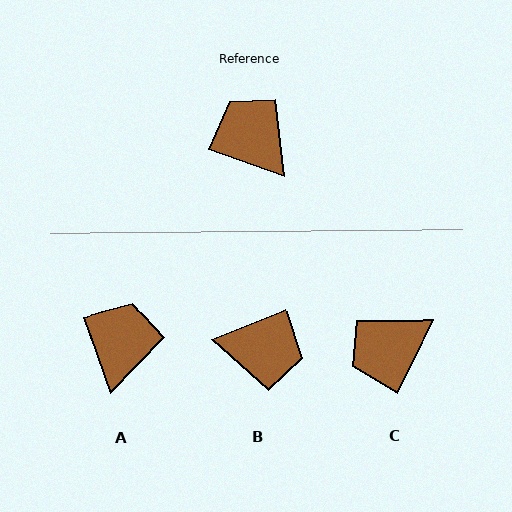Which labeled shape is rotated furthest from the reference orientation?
B, about 139 degrees away.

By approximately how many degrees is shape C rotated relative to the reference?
Approximately 83 degrees counter-clockwise.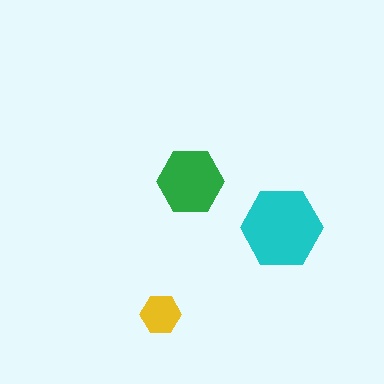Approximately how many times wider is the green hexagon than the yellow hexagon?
About 1.5 times wider.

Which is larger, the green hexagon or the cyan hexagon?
The cyan one.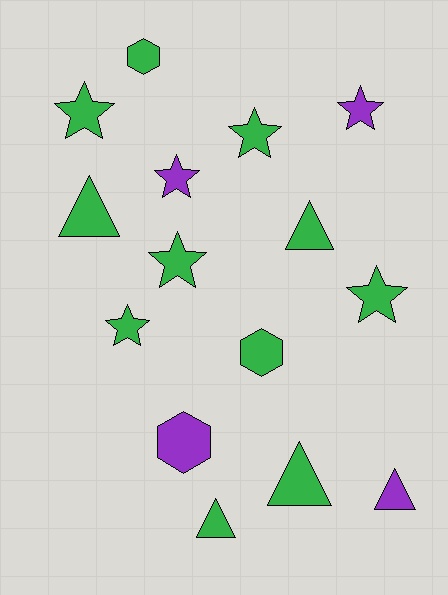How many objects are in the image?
There are 15 objects.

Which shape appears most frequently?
Star, with 7 objects.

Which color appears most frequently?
Green, with 11 objects.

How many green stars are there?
There are 5 green stars.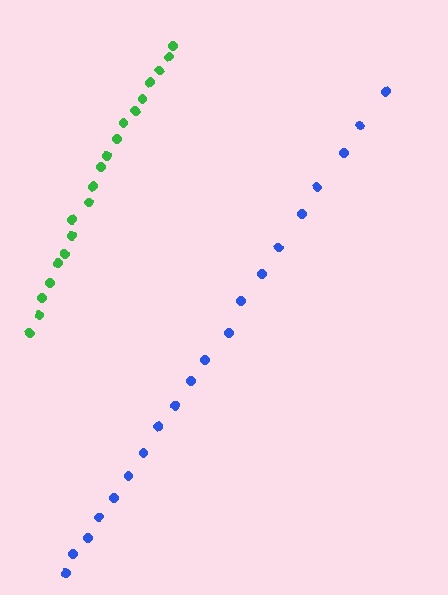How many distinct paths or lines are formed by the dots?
There are 2 distinct paths.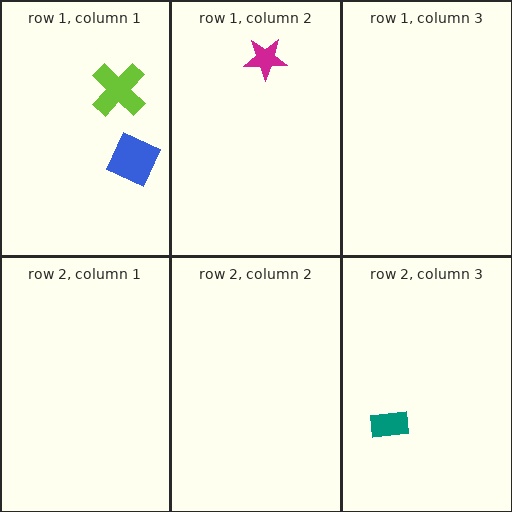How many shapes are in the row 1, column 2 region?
1.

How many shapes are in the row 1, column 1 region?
2.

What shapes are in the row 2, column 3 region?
The teal rectangle.